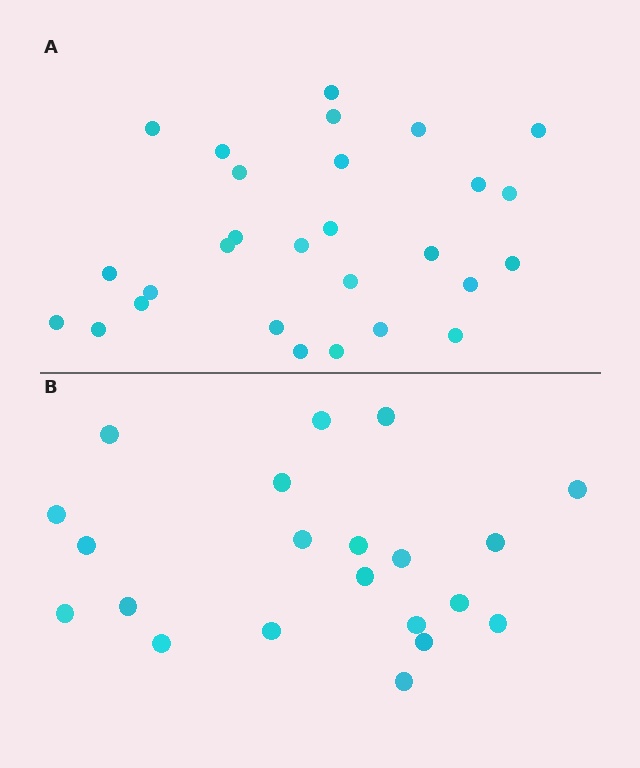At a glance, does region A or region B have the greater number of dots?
Region A (the top region) has more dots.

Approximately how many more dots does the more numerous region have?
Region A has roughly 8 or so more dots than region B.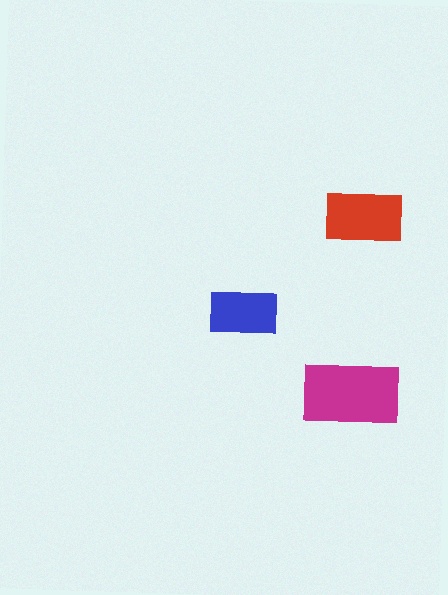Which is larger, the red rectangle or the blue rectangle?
The red one.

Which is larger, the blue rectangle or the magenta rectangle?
The magenta one.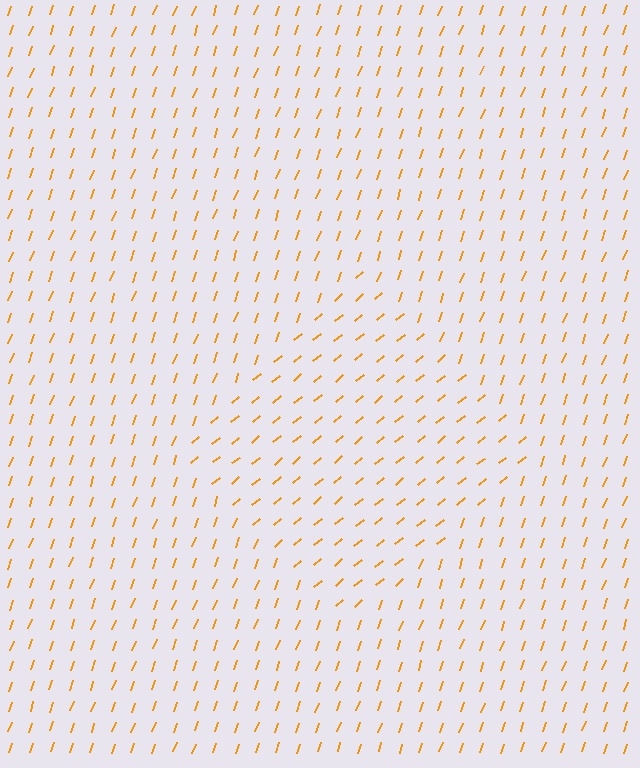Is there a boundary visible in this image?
Yes, there is a texture boundary formed by a change in line orientation.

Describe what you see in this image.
The image is filled with small orange line segments. A diamond region in the image has lines oriented differently from the surrounding lines, creating a visible texture boundary.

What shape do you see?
I see a diamond.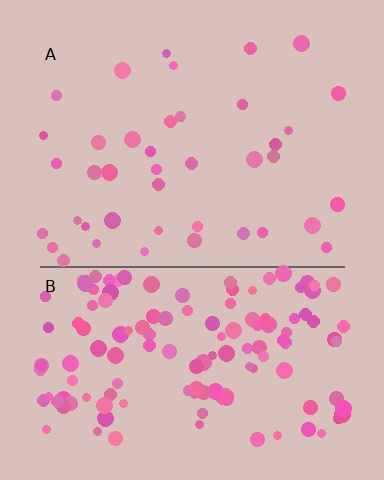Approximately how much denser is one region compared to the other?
Approximately 3.5× — region B over region A.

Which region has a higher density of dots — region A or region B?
B (the bottom).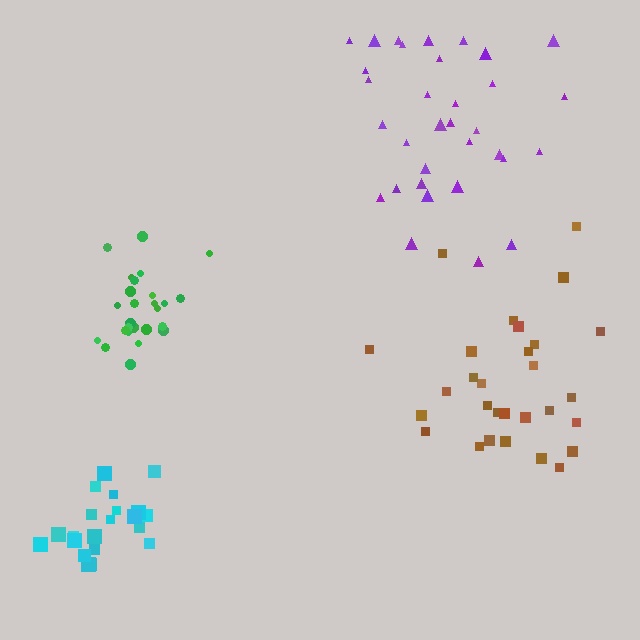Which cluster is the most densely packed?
Green.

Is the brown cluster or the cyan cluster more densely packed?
Cyan.